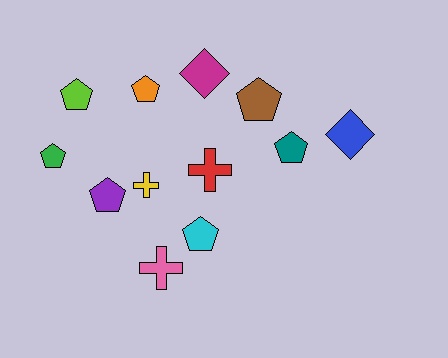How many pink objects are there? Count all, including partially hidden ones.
There is 1 pink object.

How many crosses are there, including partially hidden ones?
There are 3 crosses.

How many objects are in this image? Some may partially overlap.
There are 12 objects.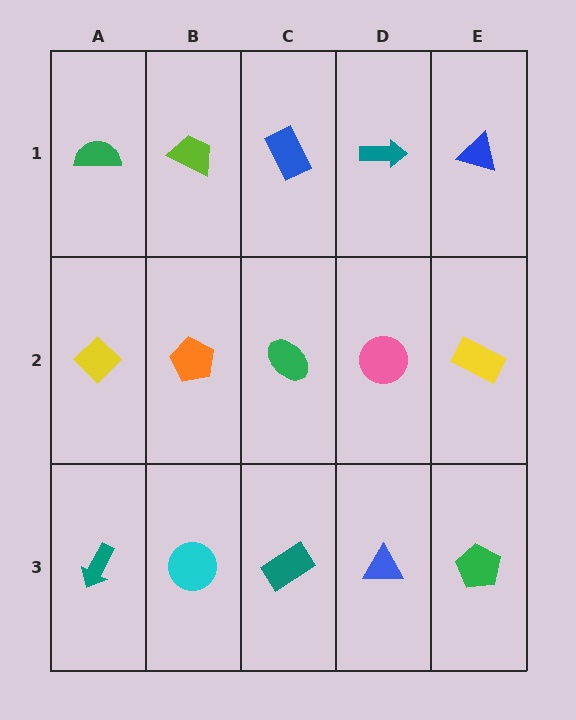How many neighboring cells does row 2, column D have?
4.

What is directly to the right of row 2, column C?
A pink circle.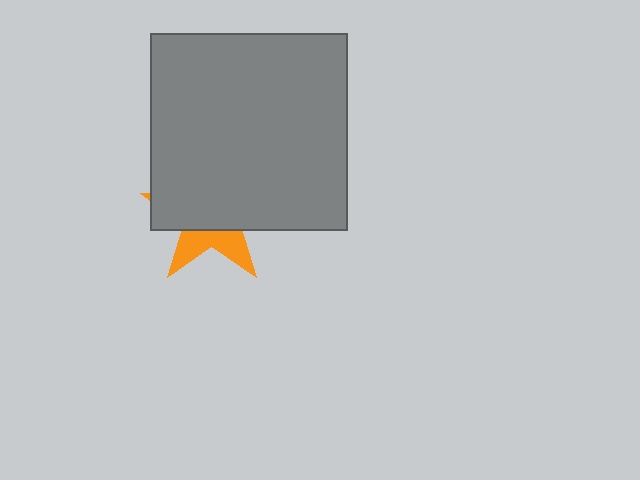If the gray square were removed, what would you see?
You would see the complete orange star.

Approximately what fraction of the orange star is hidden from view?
Roughly 68% of the orange star is hidden behind the gray square.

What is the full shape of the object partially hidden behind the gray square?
The partially hidden object is an orange star.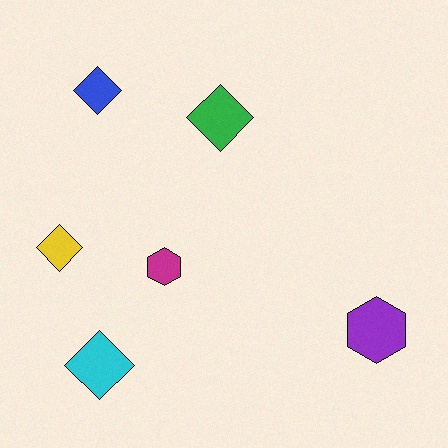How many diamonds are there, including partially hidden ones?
There are 4 diamonds.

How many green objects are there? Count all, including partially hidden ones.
There is 1 green object.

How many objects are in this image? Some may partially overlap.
There are 6 objects.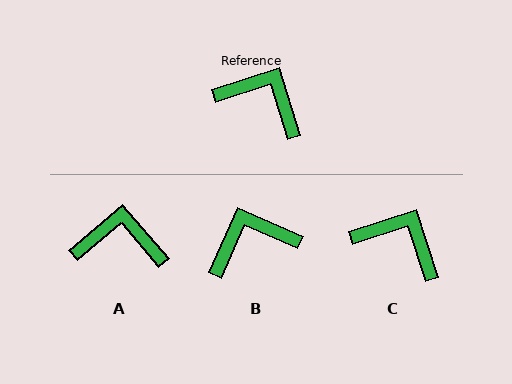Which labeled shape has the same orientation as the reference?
C.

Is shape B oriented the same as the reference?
No, it is off by about 48 degrees.